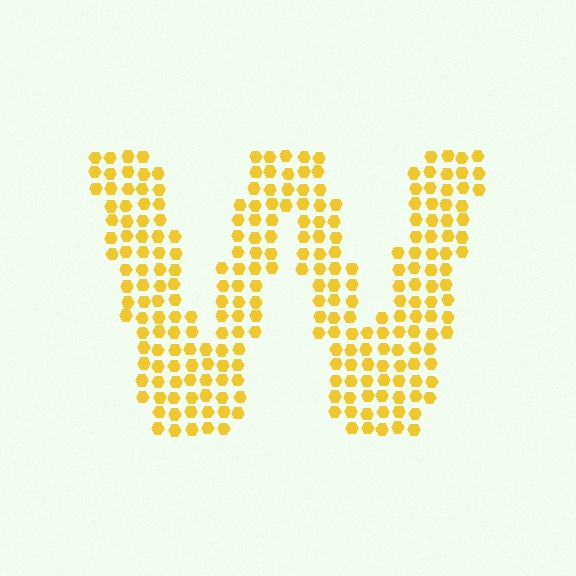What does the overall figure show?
The overall figure shows the letter W.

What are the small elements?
The small elements are hexagons.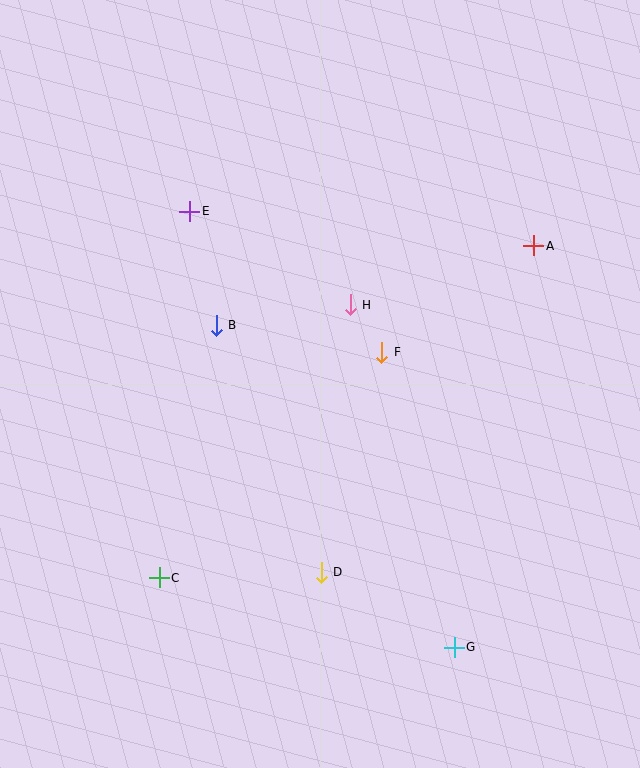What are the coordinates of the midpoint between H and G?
The midpoint between H and G is at (402, 476).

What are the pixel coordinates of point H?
Point H is at (350, 305).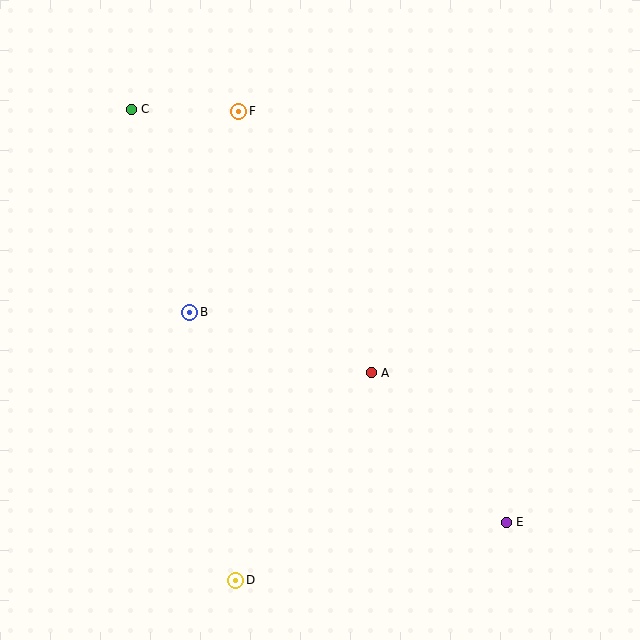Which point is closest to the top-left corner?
Point C is closest to the top-left corner.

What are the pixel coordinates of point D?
Point D is at (236, 580).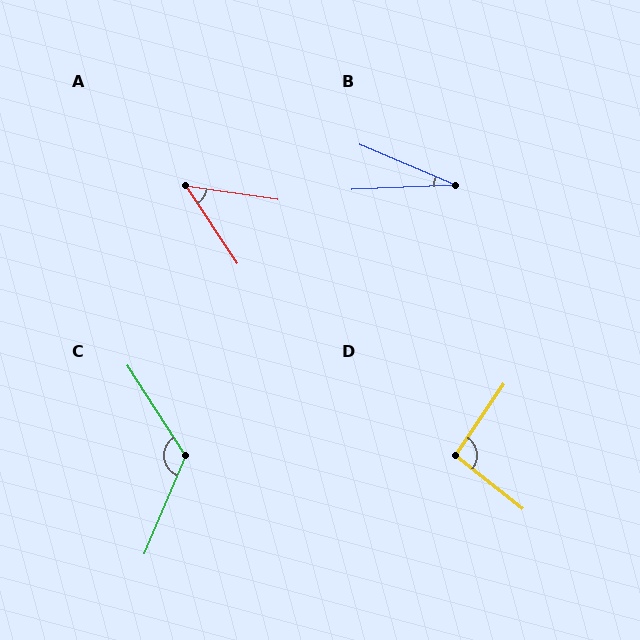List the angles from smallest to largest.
B (25°), A (48°), D (94°), C (124°).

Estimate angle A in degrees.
Approximately 48 degrees.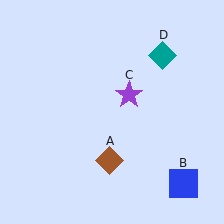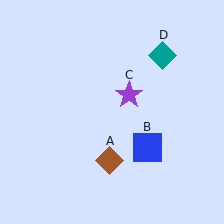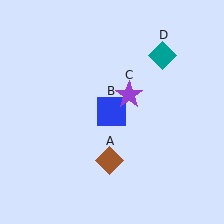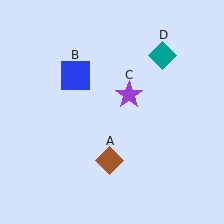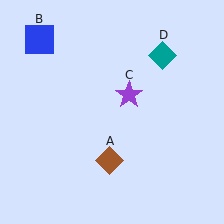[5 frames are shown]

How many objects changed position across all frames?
1 object changed position: blue square (object B).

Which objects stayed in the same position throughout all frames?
Brown diamond (object A) and purple star (object C) and teal diamond (object D) remained stationary.